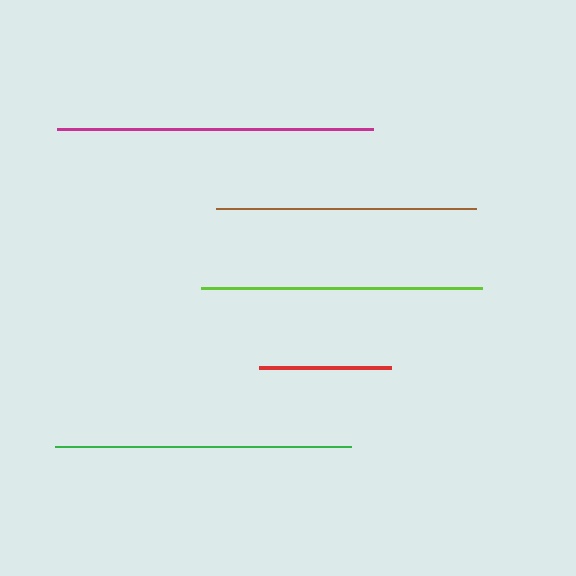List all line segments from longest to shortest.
From longest to shortest: magenta, green, lime, brown, red.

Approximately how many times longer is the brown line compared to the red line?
The brown line is approximately 2.0 times the length of the red line.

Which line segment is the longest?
The magenta line is the longest at approximately 317 pixels.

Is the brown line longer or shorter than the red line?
The brown line is longer than the red line.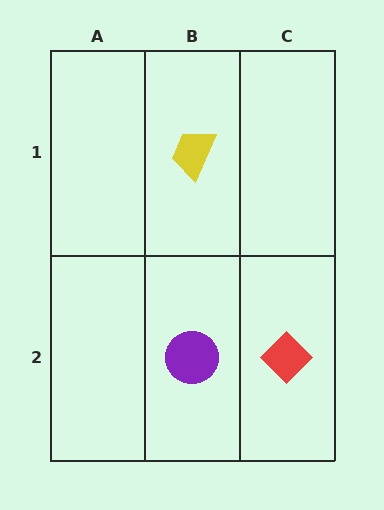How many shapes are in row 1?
1 shape.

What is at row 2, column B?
A purple circle.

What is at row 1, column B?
A yellow trapezoid.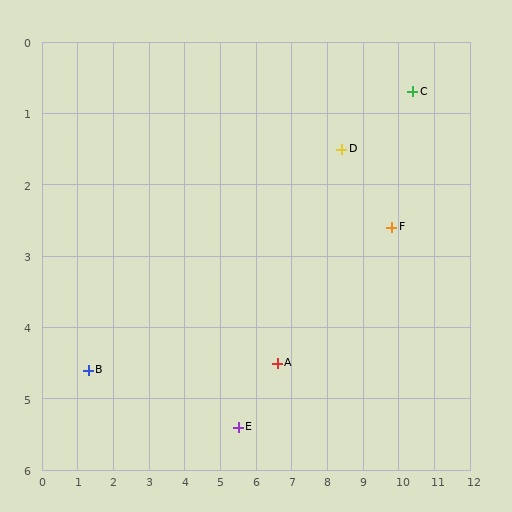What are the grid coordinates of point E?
Point E is at approximately (5.5, 5.4).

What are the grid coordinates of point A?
Point A is at approximately (6.6, 4.5).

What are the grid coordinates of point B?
Point B is at approximately (1.3, 4.6).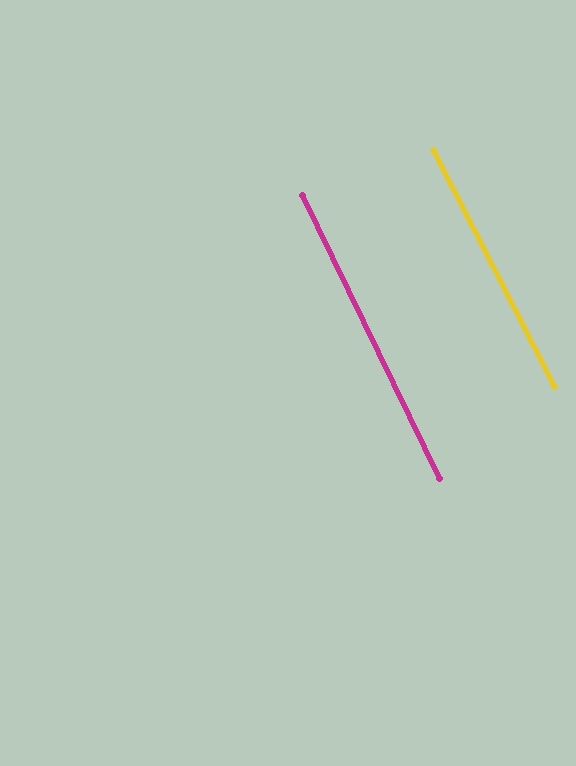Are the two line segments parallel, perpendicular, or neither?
Parallel — their directions differ by only 1.3°.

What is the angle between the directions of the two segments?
Approximately 1 degree.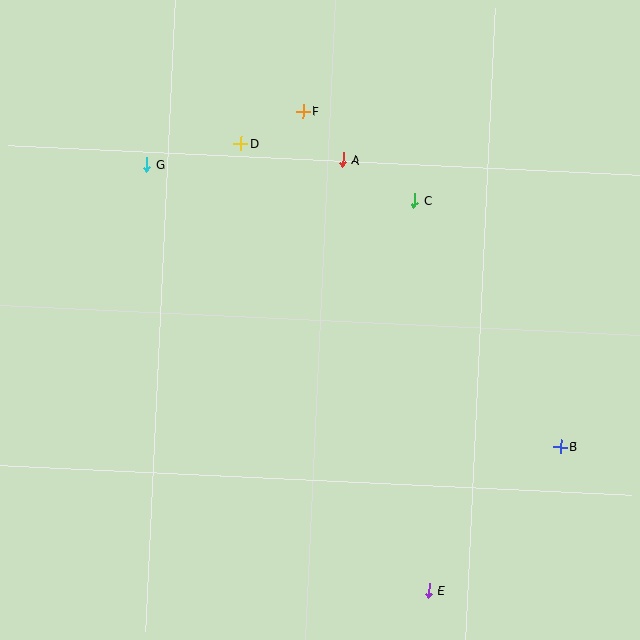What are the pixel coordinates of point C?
Point C is at (414, 200).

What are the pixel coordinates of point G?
Point G is at (147, 164).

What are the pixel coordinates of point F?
Point F is at (303, 111).